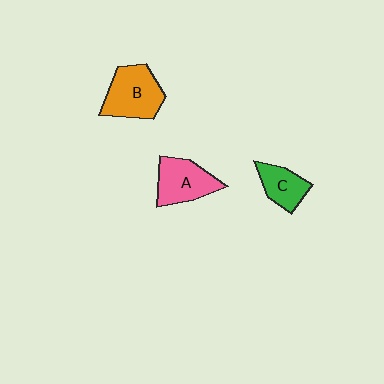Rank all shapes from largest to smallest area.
From largest to smallest: B (orange), A (pink), C (green).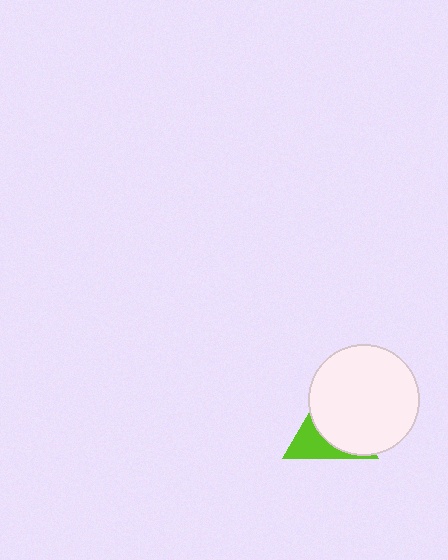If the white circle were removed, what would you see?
You would see the complete lime triangle.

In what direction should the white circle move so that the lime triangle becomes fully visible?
The white circle should move toward the upper-right. That is the shortest direction to clear the overlap and leave the lime triangle fully visible.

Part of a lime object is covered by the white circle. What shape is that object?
It is a triangle.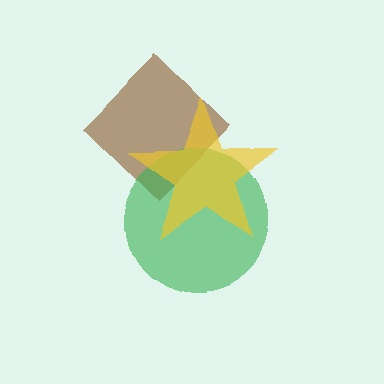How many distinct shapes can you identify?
There are 3 distinct shapes: a brown diamond, a green circle, a yellow star.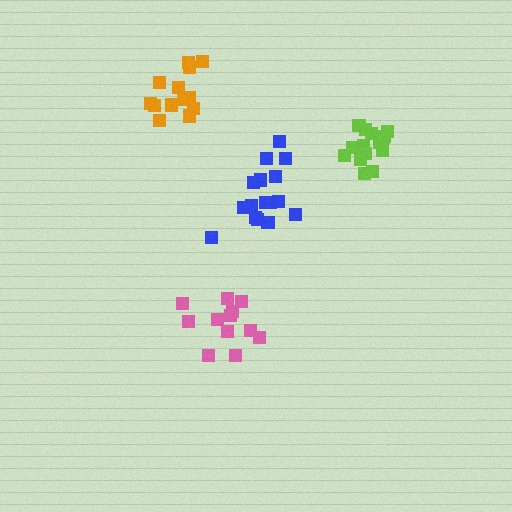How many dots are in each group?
Group 1: 13 dots, Group 2: 12 dots, Group 3: 16 dots, Group 4: 16 dots (57 total).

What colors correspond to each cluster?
The clusters are colored: orange, pink, blue, lime.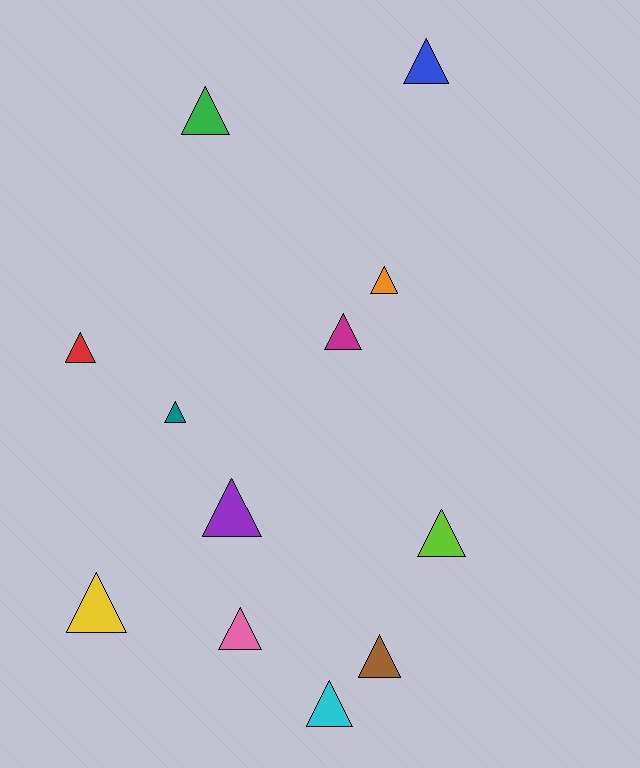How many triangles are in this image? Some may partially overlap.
There are 12 triangles.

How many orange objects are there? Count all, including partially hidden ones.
There is 1 orange object.